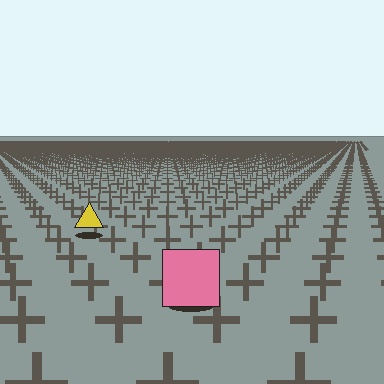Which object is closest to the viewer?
The pink square is closest. The texture marks near it are larger and more spread out.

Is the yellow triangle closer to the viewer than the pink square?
No. The pink square is closer — you can tell from the texture gradient: the ground texture is coarser near it.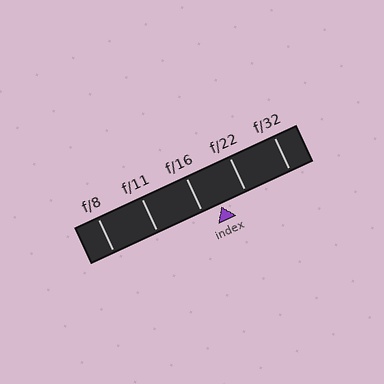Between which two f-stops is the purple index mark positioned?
The index mark is between f/16 and f/22.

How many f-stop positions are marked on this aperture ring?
There are 5 f-stop positions marked.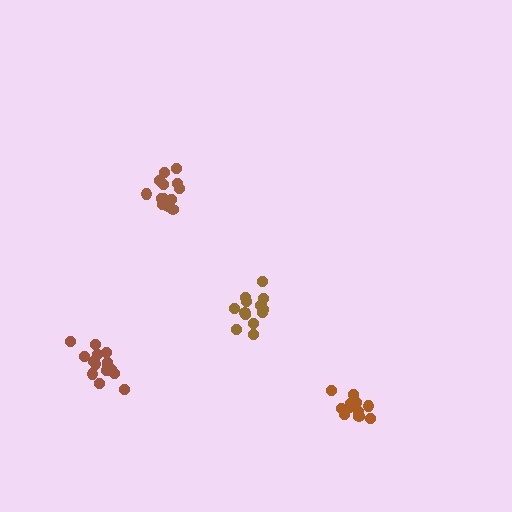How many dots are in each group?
Group 1: 13 dots, Group 2: 14 dots, Group 3: 11 dots, Group 4: 15 dots (53 total).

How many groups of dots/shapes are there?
There are 4 groups.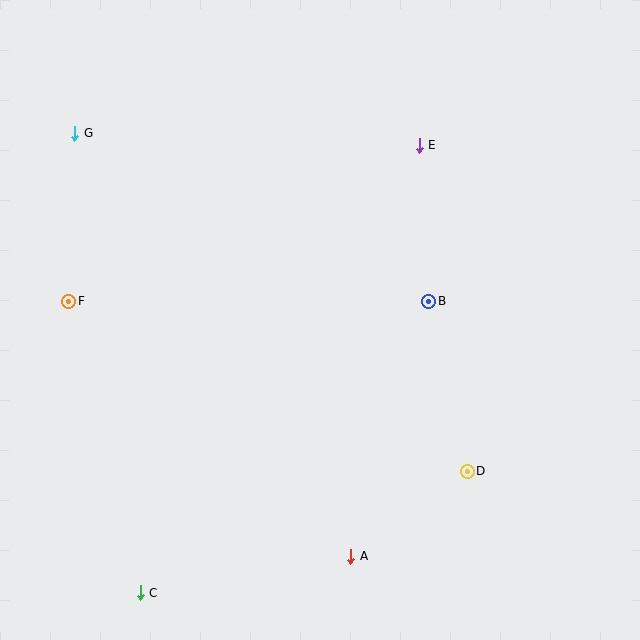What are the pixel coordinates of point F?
Point F is at (69, 301).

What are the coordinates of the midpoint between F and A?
The midpoint between F and A is at (210, 429).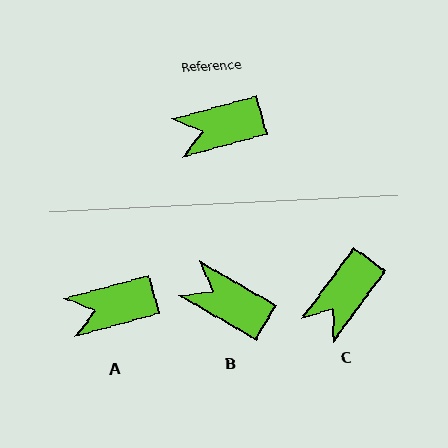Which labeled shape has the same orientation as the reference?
A.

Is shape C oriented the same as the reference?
No, it is off by about 38 degrees.